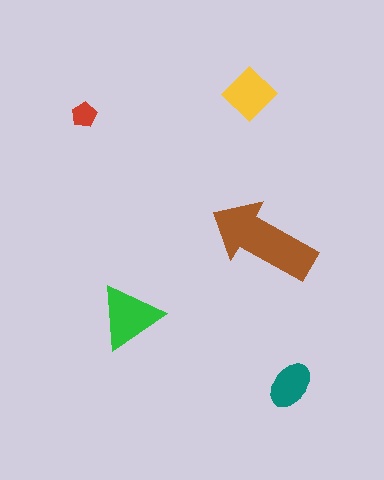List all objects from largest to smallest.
The brown arrow, the green triangle, the yellow diamond, the teal ellipse, the red pentagon.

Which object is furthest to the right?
The teal ellipse is rightmost.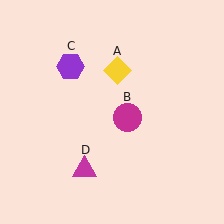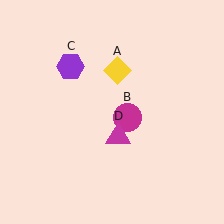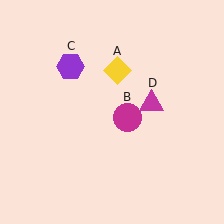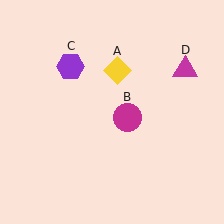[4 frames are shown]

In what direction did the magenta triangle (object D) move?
The magenta triangle (object D) moved up and to the right.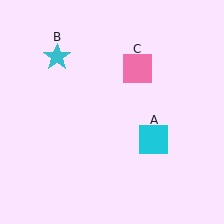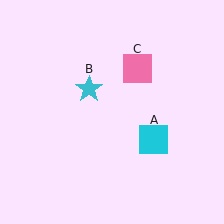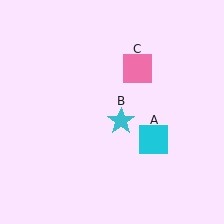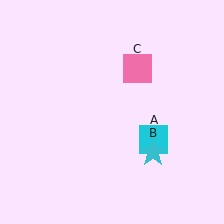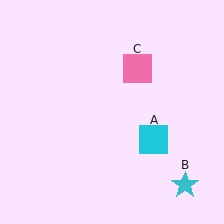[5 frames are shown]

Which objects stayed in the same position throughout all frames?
Cyan square (object A) and pink square (object C) remained stationary.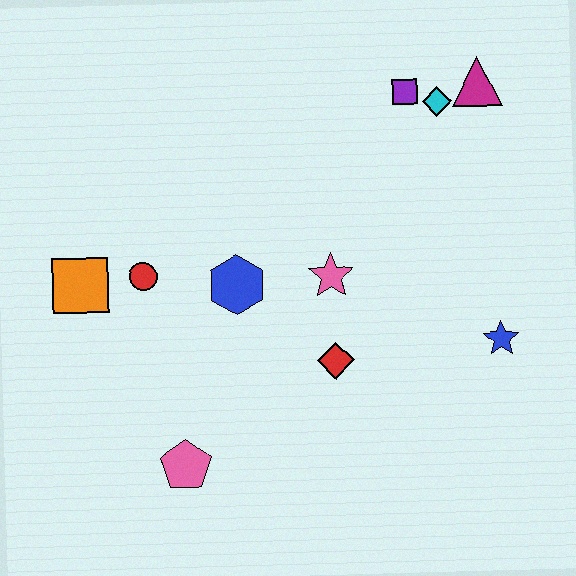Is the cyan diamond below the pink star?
No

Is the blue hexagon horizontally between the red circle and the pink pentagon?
No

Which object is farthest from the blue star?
The orange square is farthest from the blue star.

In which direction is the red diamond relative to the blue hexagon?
The red diamond is to the right of the blue hexagon.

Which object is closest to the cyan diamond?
The purple square is closest to the cyan diamond.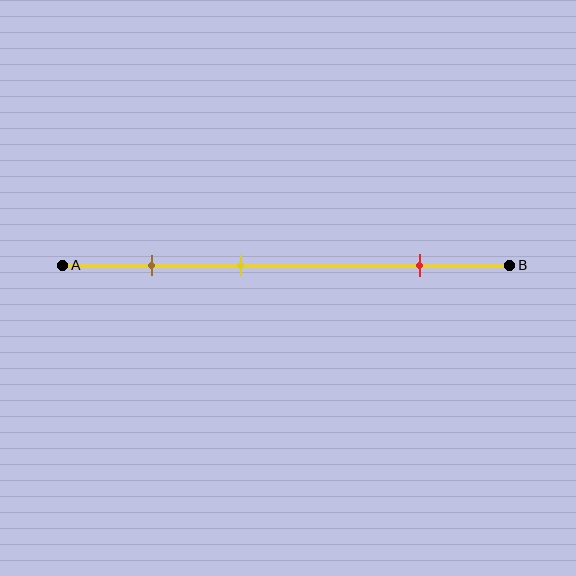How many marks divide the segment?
There are 3 marks dividing the segment.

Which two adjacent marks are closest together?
The brown and yellow marks are the closest adjacent pair.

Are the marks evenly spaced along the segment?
No, the marks are not evenly spaced.